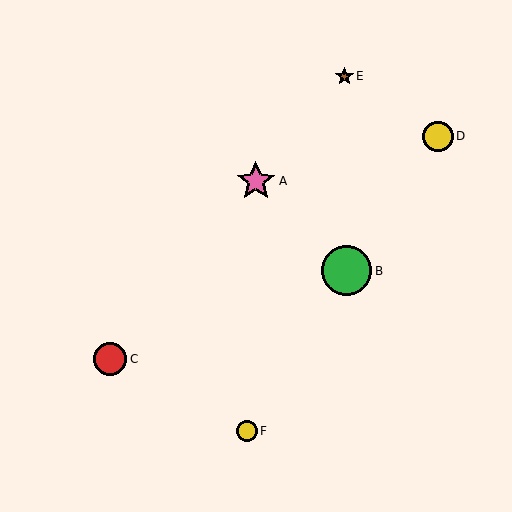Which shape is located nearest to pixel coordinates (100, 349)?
The red circle (labeled C) at (110, 359) is nearest to that location.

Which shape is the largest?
The green circle (labeled B) is the largest.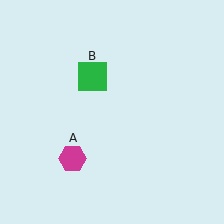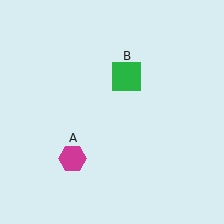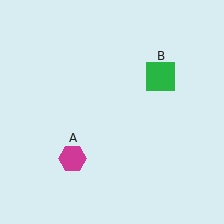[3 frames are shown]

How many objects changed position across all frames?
1 object changed position: green square (object B).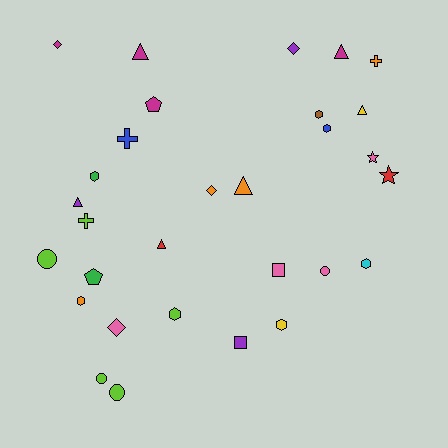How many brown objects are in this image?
There is 1 brown object.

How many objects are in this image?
There are 30 objects.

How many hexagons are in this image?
There are 7 hexagons.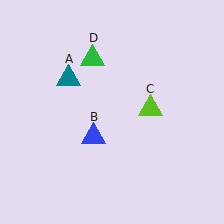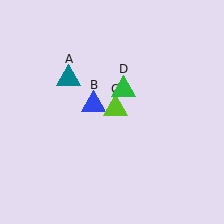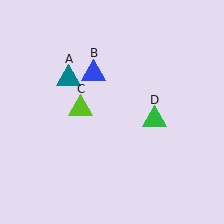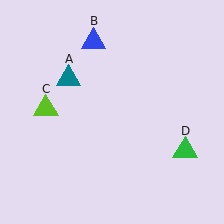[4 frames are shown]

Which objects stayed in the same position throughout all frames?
Teal triangle (object A) remained stationary.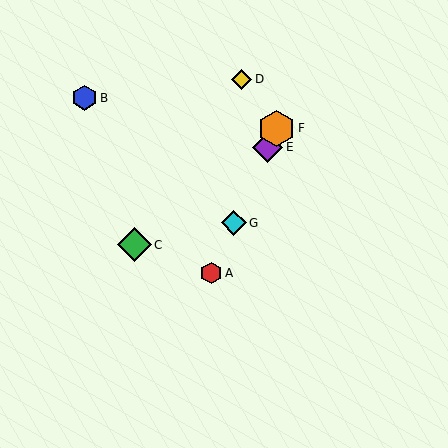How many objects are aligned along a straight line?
4 objects (A, E, F, G) are aligned along a straight line.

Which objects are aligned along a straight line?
Objects A, E, F, G are aligned along a straight line.